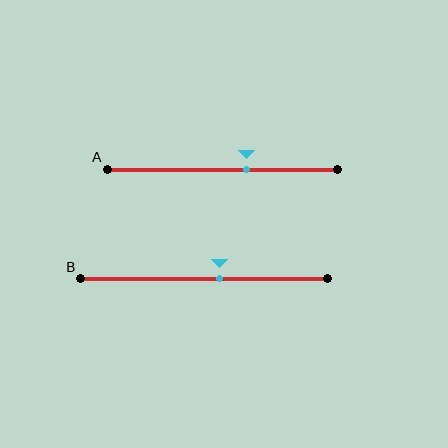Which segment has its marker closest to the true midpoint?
Segment B has its marker closest to the true midpoint.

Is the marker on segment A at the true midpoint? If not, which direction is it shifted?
No, the marker on segment A is shifted to the right by about 11% of the segment length.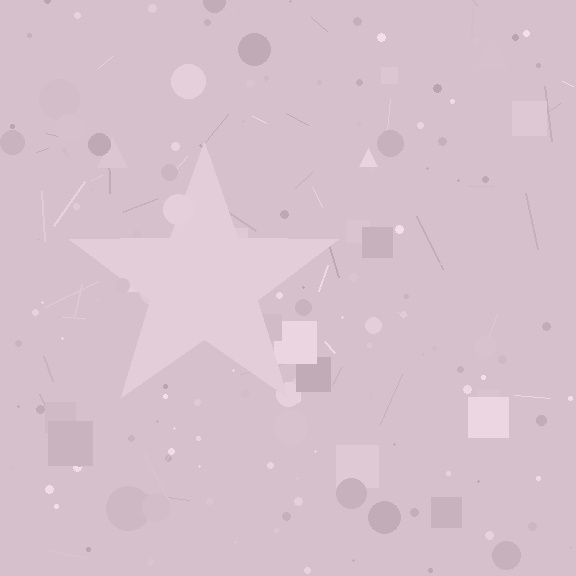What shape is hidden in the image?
A star is hidden in the image.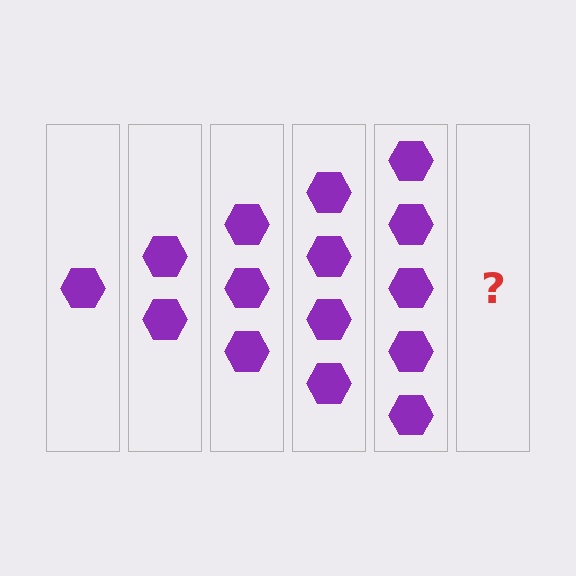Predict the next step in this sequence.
The next step is 6 hexagons.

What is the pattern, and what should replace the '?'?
The pattern is that each step adds one more hexagon. The '?' should be 6 hexagons.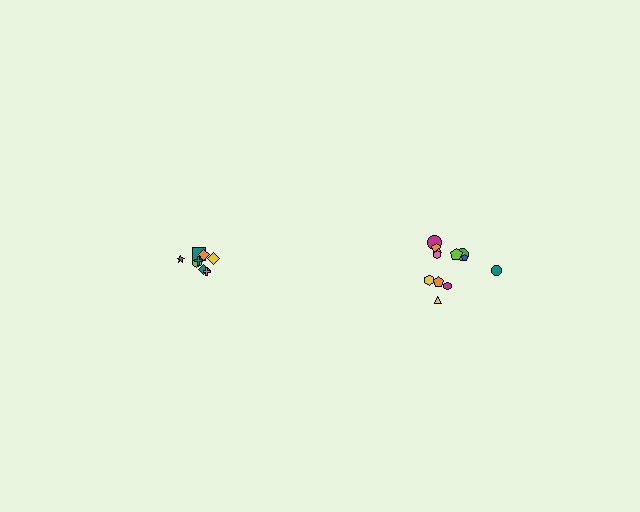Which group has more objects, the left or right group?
The right group.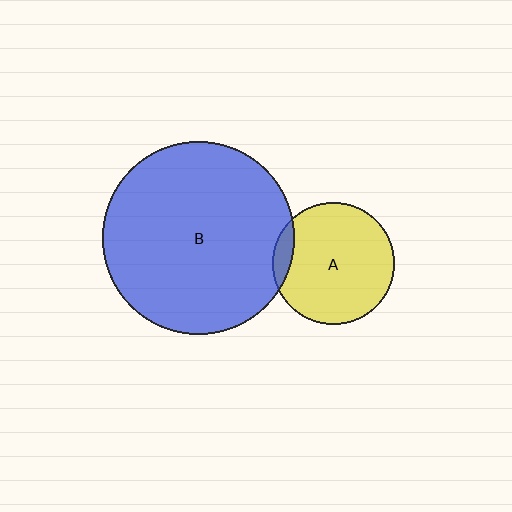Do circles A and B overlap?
Yes.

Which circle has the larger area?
Circle B (blue).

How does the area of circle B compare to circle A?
Approximately 2.5 times.